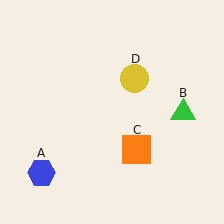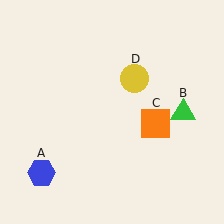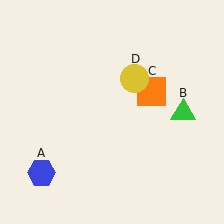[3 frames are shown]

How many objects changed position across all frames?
1 object changed position: orange square (object C).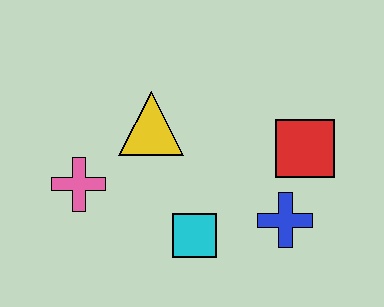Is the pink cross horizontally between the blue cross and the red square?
No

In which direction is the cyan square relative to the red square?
The cyan square is to the left of the red square.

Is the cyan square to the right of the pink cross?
Yes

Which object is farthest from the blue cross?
The pink cross is farthest from the blue cross.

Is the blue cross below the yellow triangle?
Yes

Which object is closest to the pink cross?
The yellow triangle is closest to the pink cross.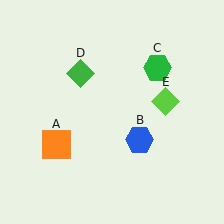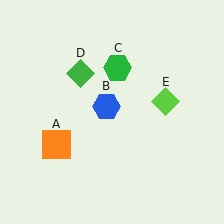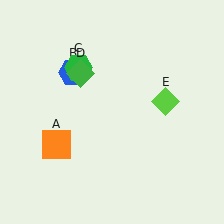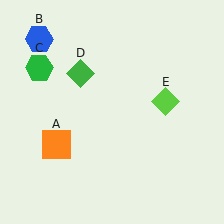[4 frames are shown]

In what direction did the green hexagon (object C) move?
The green hexagon (object C) moved left.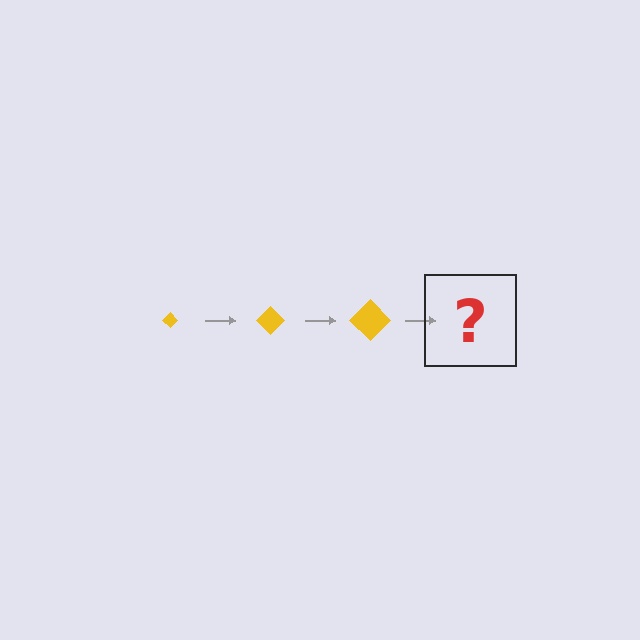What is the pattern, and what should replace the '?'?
The pattern is that the diamond gets progressively larger each step. The '?' should be a yellow diamond, larger than the previous one.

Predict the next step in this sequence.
The next step is a yellow diamond, larger than the previous one.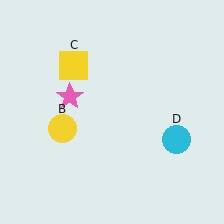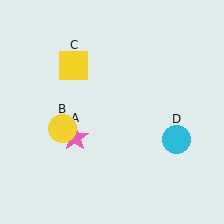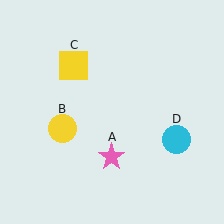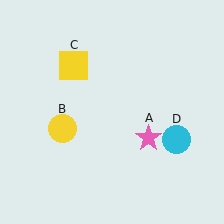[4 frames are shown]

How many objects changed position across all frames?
1 object changed position: pink star (object A).